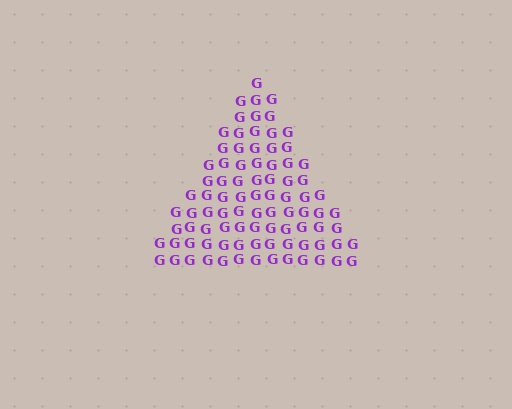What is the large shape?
The large shape is a triangle.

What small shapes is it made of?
It is made of small letter G's.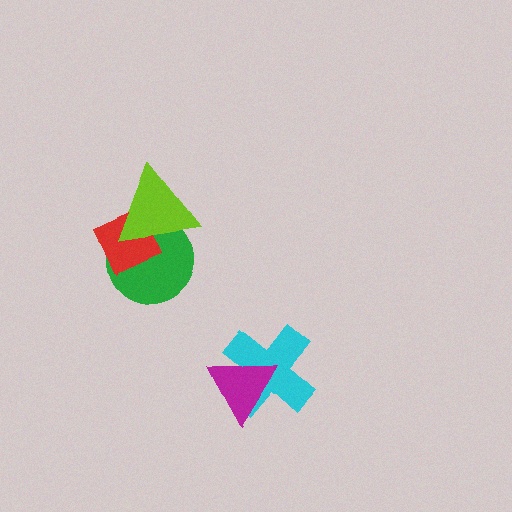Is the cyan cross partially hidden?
Yes, it is partially covered by another shape.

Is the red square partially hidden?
Yes, it is partially covered by another shape.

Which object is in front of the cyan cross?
The magenta triangle is in front of the cyan cross.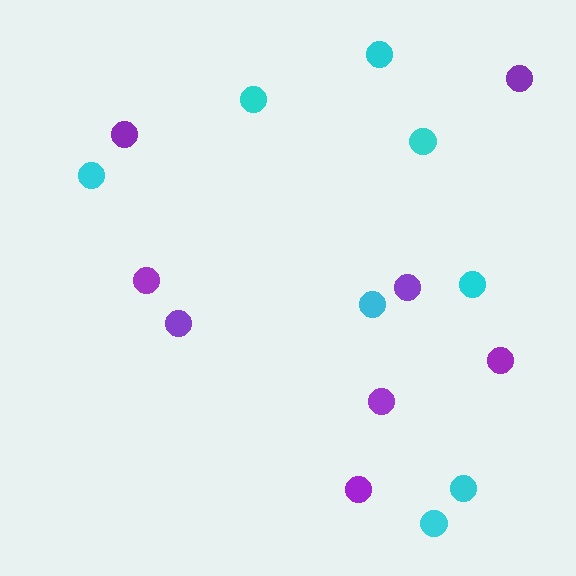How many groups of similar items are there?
There are 2 groups: one group of cyan circles (8) and one group of purple circles (8).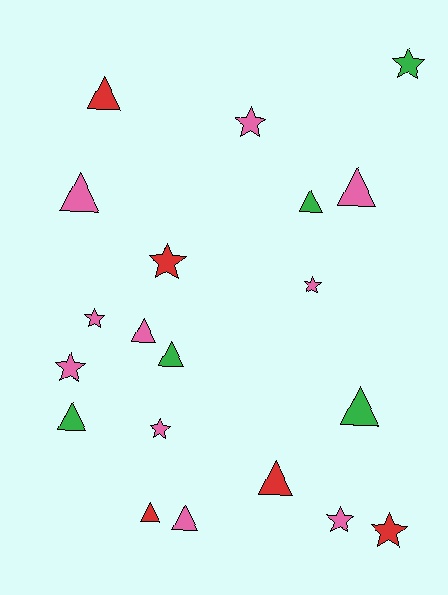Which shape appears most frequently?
Triangle, with 11 objects.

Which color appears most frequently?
Pink, with 10 objects.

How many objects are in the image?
There are 20 objects.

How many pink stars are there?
There are 6 pink stars.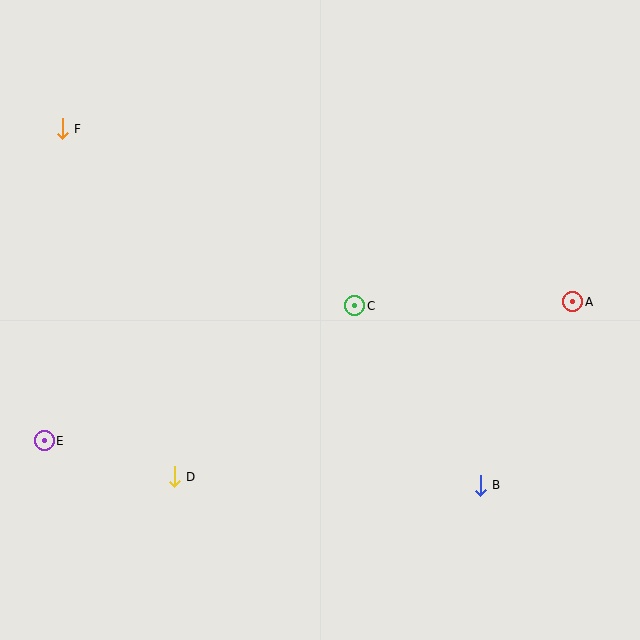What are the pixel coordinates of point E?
Point E is at (44, 441).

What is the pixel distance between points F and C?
The distance between F and C is 342 pixels.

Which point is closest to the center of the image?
Point C at (355, 306) is closest to the center.